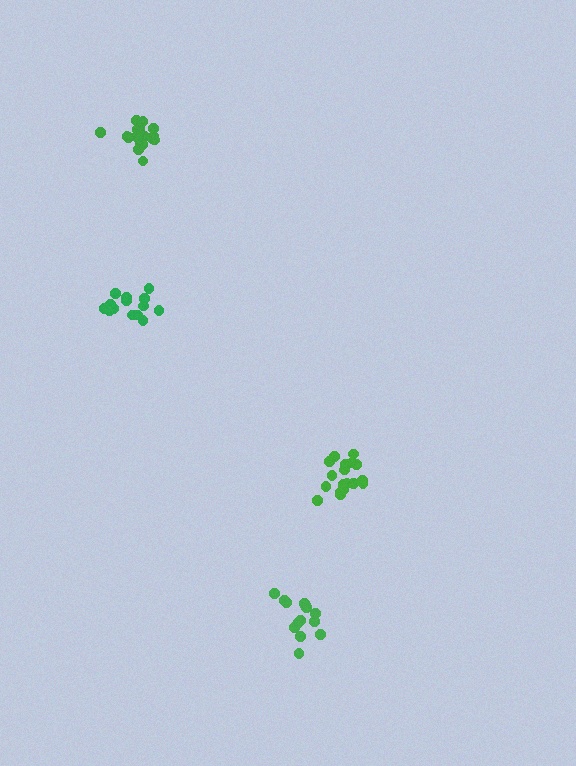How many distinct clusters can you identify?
There are 4 distinct clusters.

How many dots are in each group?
Group 1: 14 dots, Group 2: 18 dots, Group 3: 18 dots, Group 4: 14 dots (64 total).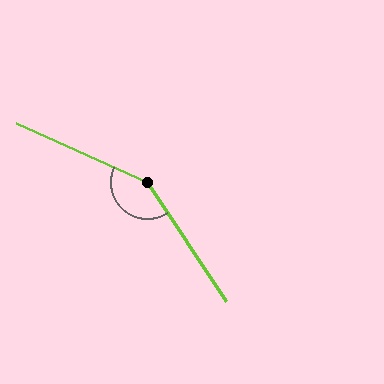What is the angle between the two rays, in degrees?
Approximately 148 degrees.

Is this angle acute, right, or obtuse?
It is obtuse.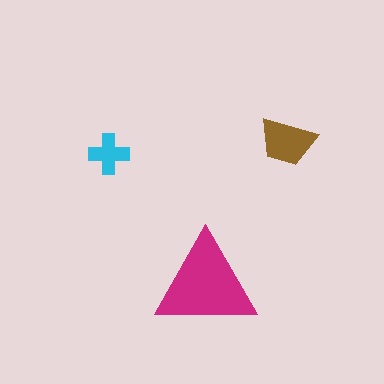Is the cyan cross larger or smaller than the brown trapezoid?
Smaller.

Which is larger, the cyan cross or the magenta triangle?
The magenta triangle.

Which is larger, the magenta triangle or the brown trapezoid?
The magenta triangle.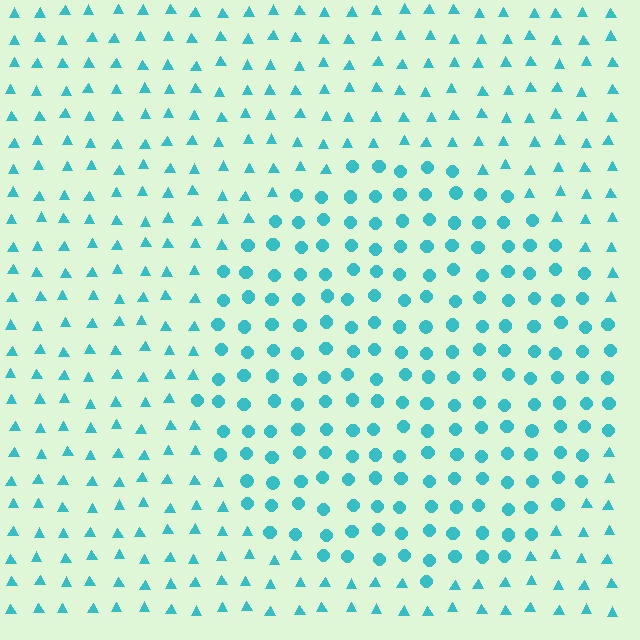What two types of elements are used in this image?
The image uses circles inside the circle region and triangles outside it.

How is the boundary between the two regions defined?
The boundary is defined by a change in element shape: circles inside vs. triangles outside. All elements share the same color and spacing.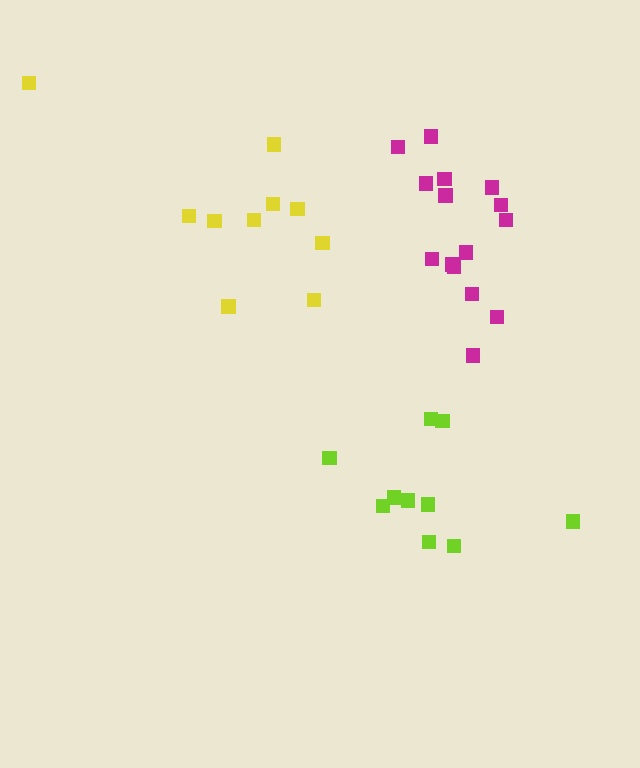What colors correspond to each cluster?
The clusters are colored: yellow, magenta, lime.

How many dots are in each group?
Group 1: 10 dots, Group 2: 15 dots, Group 3: 10 dots (35 total).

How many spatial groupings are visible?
There are 3 spatial groupings.